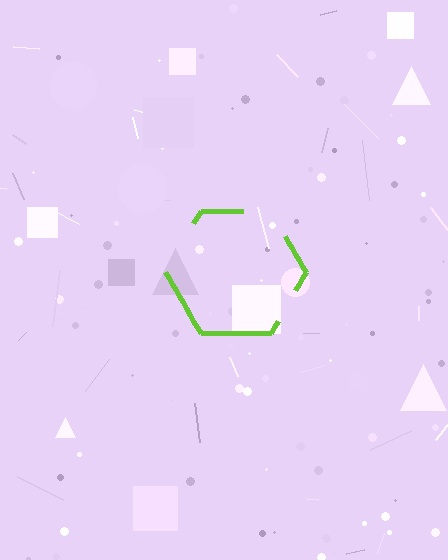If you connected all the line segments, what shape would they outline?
They would outline a hexagon.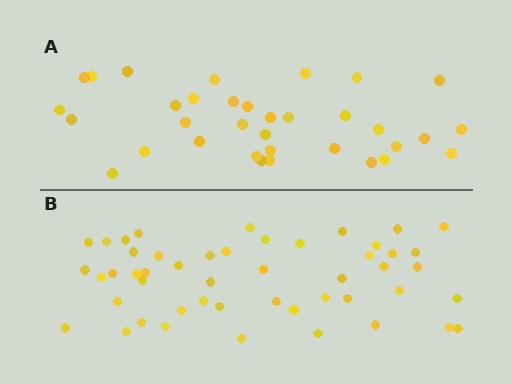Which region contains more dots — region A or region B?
Region B (the bottom region) has more dots.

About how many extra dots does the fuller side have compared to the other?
Region B has approximately 15 more dots than region A.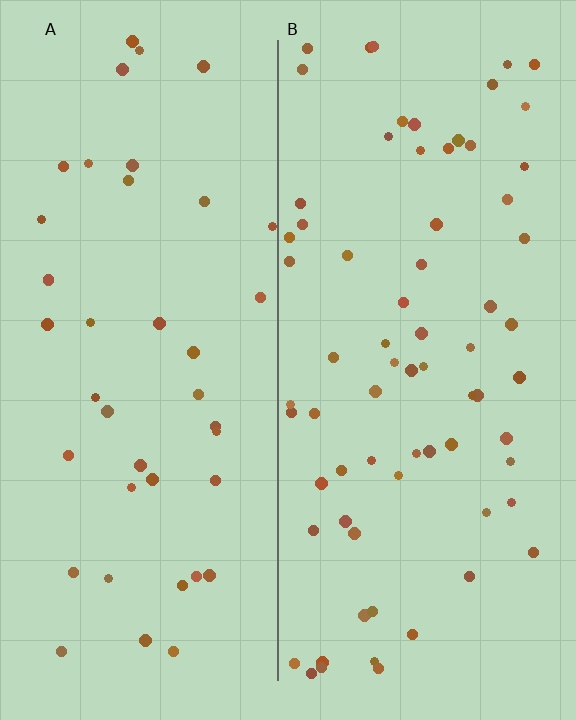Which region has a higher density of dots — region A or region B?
B (the right).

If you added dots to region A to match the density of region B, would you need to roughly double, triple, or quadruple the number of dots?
Approximately double.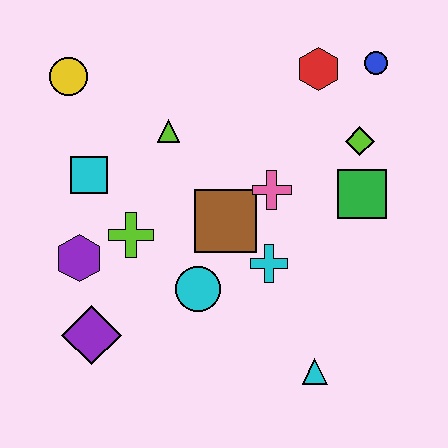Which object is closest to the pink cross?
The brown square is closest to the pink cross.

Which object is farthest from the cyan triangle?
The yellow circle is farthest from the cyan triangle.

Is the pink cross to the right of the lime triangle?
Yes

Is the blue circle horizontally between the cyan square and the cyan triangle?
No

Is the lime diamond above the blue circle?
No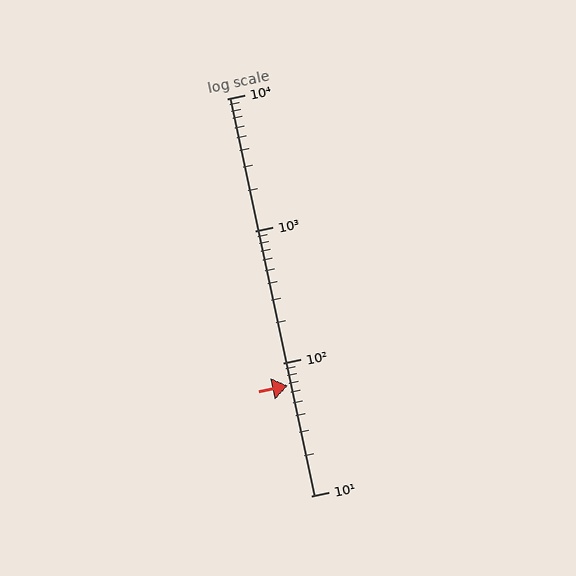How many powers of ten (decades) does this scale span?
The scale spans 3 decades, from 10 to 10000.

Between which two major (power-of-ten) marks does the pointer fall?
The pointer is between 10 and 100.